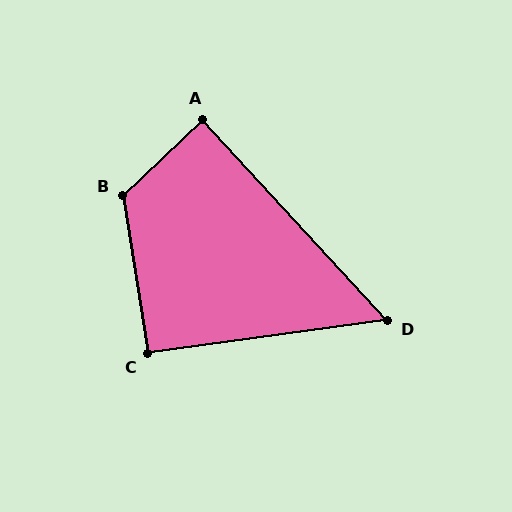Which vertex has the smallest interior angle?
D, at approximately 55 degrees.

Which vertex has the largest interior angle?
B, at approximately 125 degrees.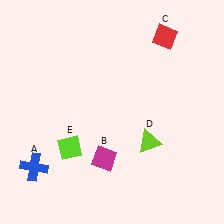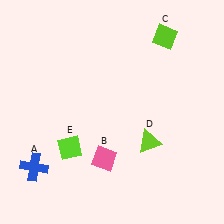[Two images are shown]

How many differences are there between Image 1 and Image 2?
There are 2 differences between the two images.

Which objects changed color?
B changed from magenta to pink. C changed from red to lime.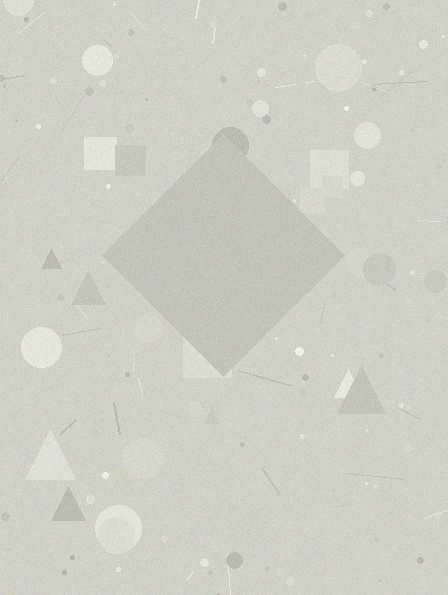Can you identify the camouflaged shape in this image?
The camouflaged shape is a diamond.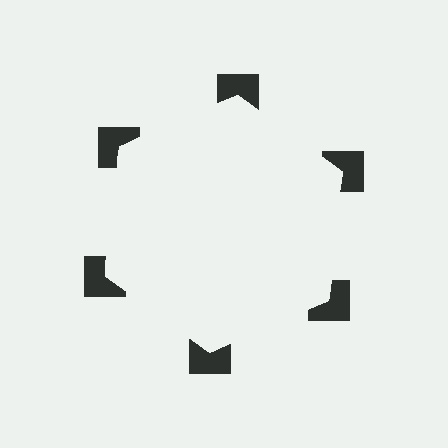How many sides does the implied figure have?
6 sides.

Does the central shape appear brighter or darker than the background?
It typically appears slightly brighter than the background, even though no actual brightness change is drawn.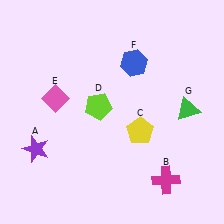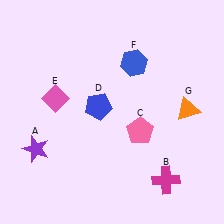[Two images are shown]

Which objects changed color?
C changed from yellow to pink. D changed from lime to blue. G changed from green to orange.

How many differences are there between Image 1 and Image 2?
There are 3 differences between the two images.